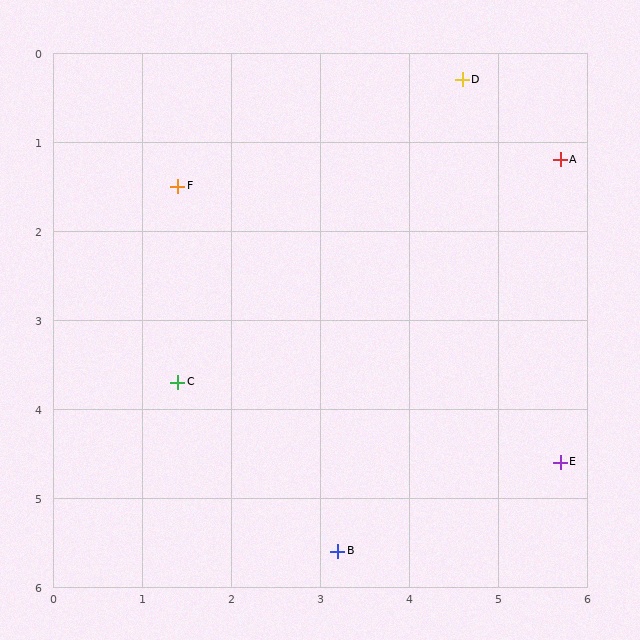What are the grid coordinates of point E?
Point E is at approximately (5.7, 4.6).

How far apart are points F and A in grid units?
Points F and A are about 4.3 grid units apart.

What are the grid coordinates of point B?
Point B is at approximately (3.2, 5.6).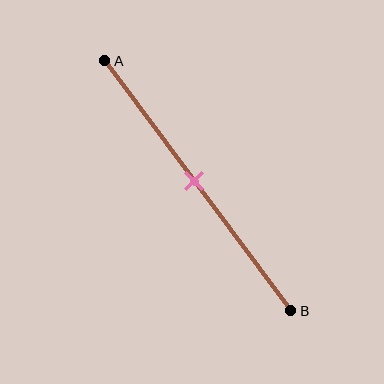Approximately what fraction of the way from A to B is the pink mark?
The pink mark is approximately 50% of the way from A to B.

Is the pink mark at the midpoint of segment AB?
Yes, the mark is approximately at the midpoint.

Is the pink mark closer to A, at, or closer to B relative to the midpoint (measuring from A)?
The pink mark is approximately at the midpoint of segment AB.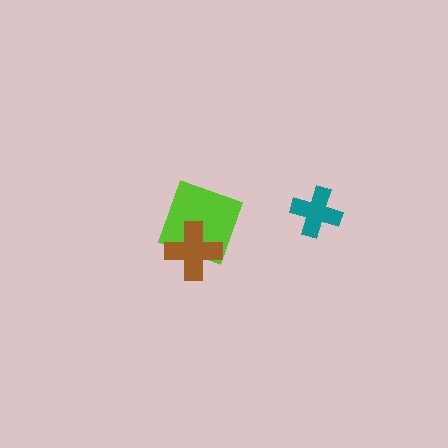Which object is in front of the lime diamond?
The brown cross is in front of the lime diamond.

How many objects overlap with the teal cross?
0 objects overlap with the teal cross.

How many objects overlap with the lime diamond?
1 object overlaps with the lime diamond.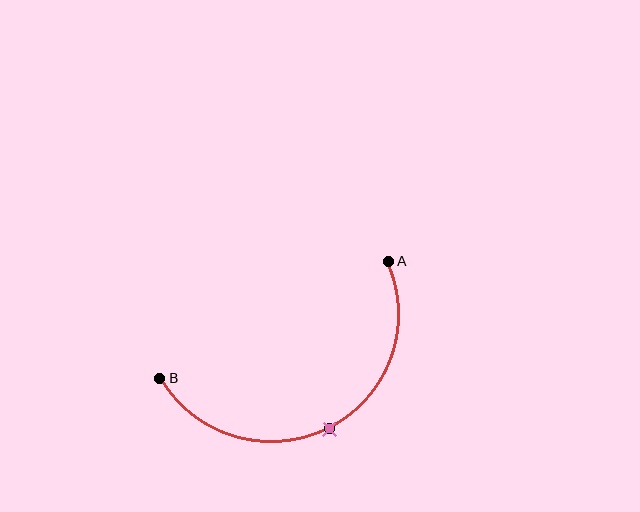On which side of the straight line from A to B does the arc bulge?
The arc bulges below the straight line connecting A and B.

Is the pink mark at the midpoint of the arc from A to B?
Yes. The pink mark lies on the arc at equal arc-length from both A and B — it is the arc midpoint.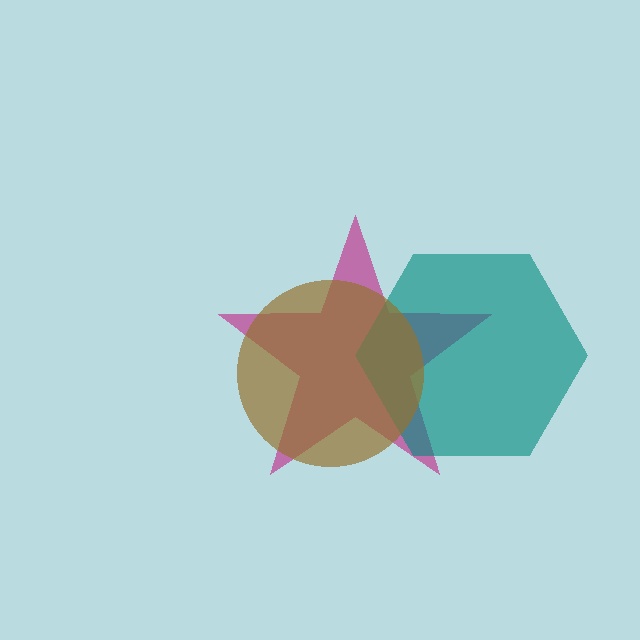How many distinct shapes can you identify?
There are 3 distinct shapes: a magenta star, a teal hexagon, a brown circle.